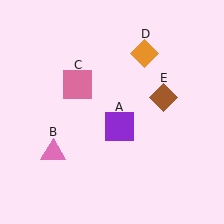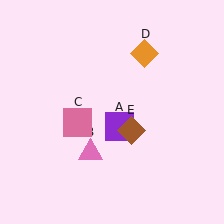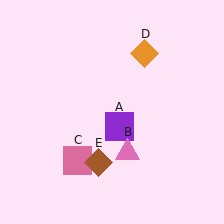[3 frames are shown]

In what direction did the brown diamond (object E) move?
The brown diamond (object E) moved down and to the left.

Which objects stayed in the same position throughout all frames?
Purple square (object A) and orange diamond (object D) remained stationary.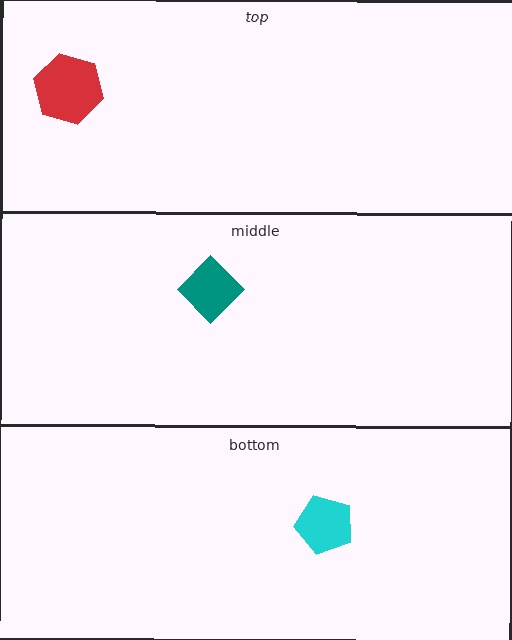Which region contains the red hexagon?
The top region.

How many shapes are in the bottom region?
1.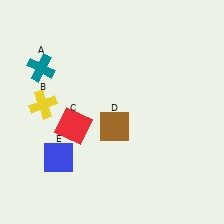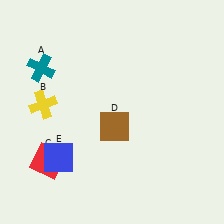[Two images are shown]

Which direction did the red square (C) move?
The red square (C) moved down.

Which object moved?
The red square (C) moved down.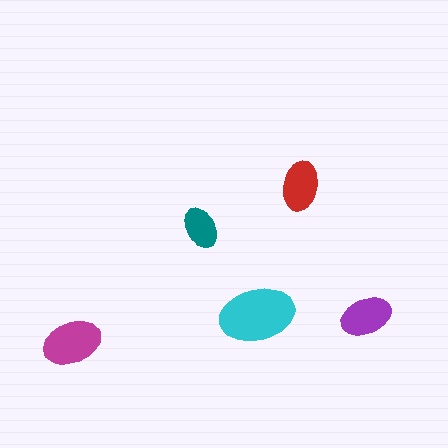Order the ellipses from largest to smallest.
the cyan one, the magenta one, the purple one, the red one, the teal one.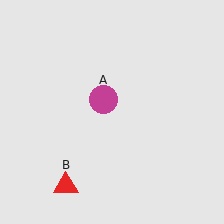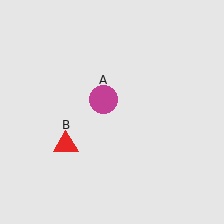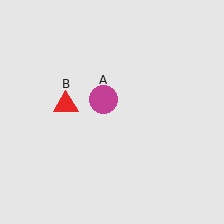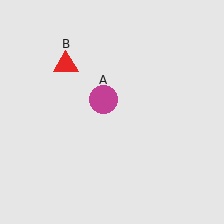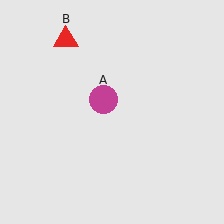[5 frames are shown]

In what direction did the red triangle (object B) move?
The red triangle (object B) moved up.